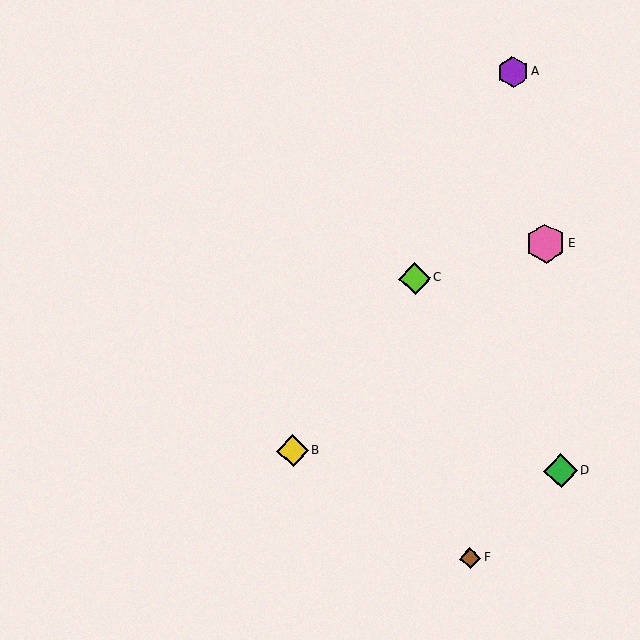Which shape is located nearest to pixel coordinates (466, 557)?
The brown diamond (labeled F) at (470, 558) is nearest to that location.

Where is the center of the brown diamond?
The center of the brown diamond is at (470, 558).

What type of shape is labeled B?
Shape B is a yellow diamond.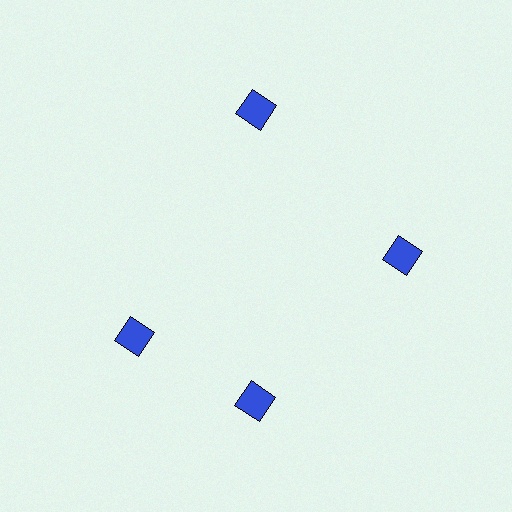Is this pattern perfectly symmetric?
No. The 4 blue squares are arranged in a ring, but one element near the 9 o'clock position is rotated out of alignment along the ring, breaking the 4-fold rotational symmetry.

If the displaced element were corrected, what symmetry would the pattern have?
It would have 4-fold rotational symmetry — the pattern would map onto itself every 90 degrees.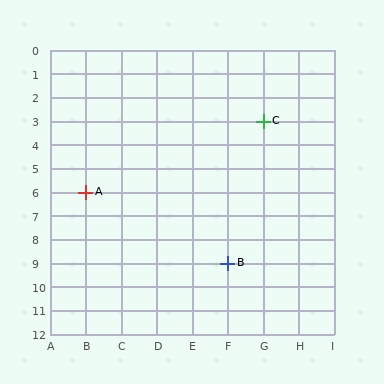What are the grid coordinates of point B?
Point B is at grid coordinates (F, 9).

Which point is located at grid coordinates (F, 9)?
Point B is at (F, 9).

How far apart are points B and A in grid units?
Points B and A are 4 columns and 3 rows apart (about 5.0 grid units diagonally).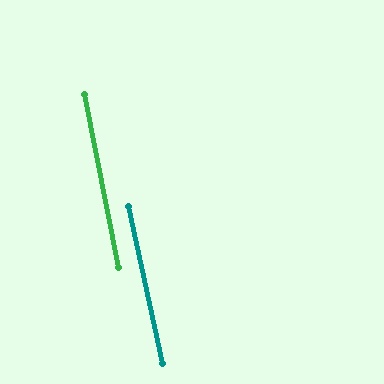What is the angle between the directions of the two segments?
Approximately 1 degree.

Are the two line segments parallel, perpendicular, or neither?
Parallel — their directions differ by only 1.1°.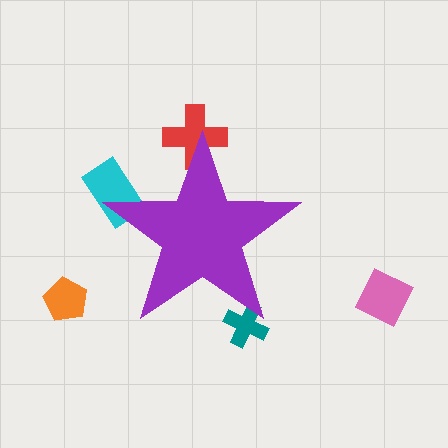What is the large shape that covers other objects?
A purple star.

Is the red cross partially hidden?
Yes, the red cross is partially hidden behind the purple star.